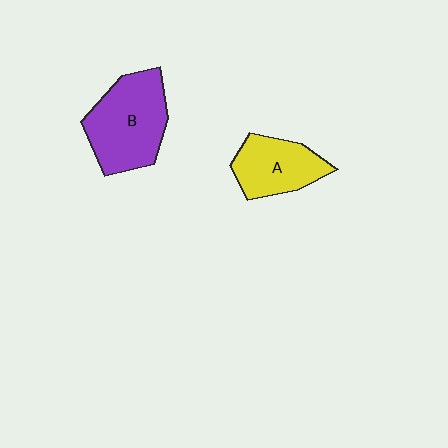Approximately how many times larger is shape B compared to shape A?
Approximately 1.5 times.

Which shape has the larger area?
Shape B (purple).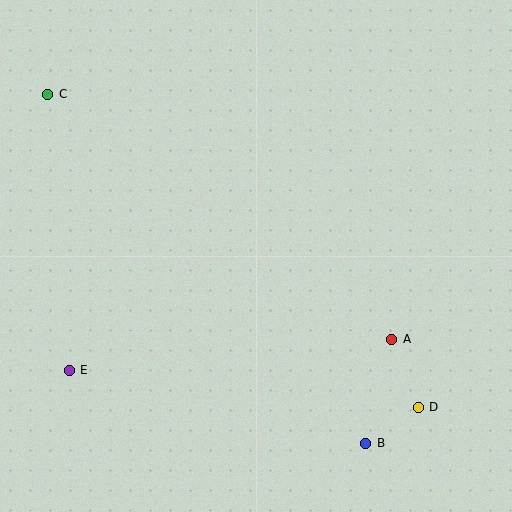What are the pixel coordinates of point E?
Point E is at (69, 370).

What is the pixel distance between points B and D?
The distance between B and D is 64 pixels.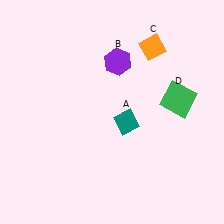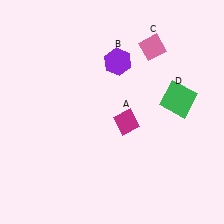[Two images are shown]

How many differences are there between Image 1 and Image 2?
There are 2 differences between the two images.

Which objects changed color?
A changed from teal to magenta. C changed from orange to pink.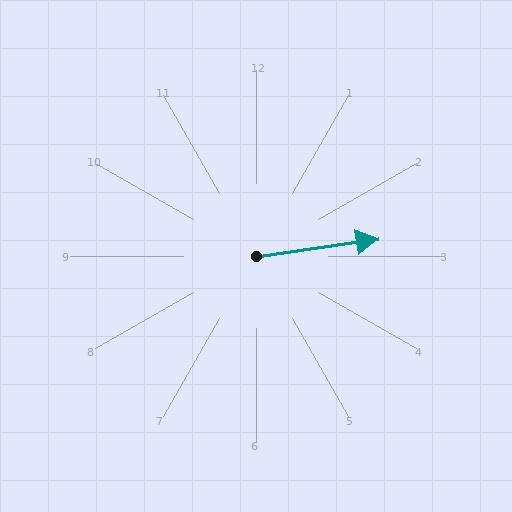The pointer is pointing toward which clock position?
Roughly 3 o'clock.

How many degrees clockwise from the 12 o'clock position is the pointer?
Approximately 82 degrees.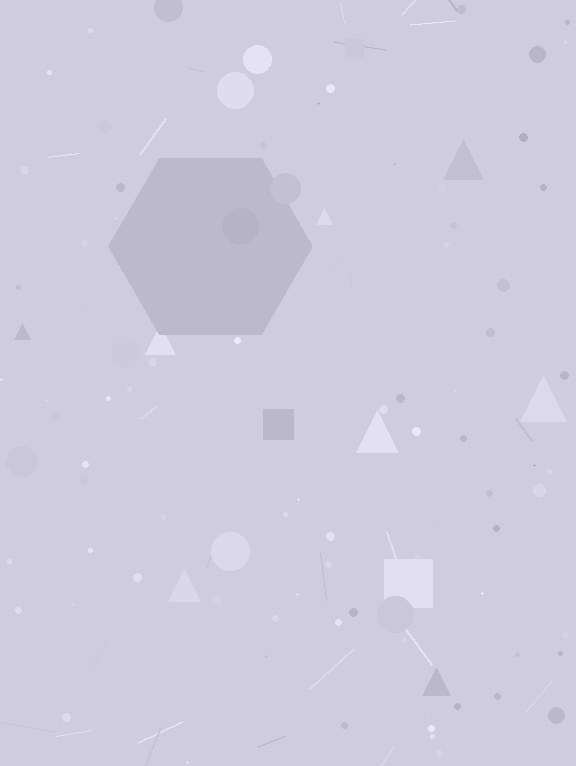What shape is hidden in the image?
A hexagon is hidden in the image.